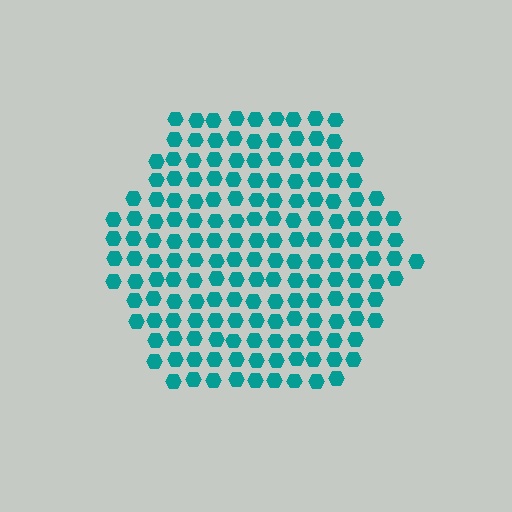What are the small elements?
The small elements are hexagons.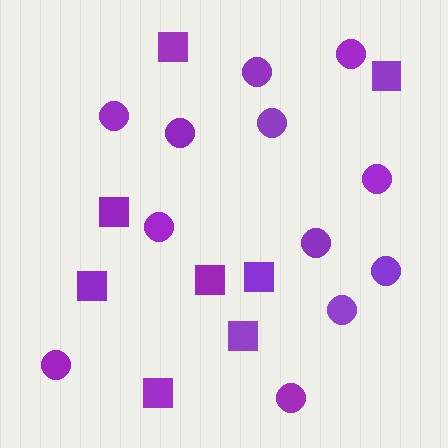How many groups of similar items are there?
There are 2 groups: one group of circles (12) and one group of squares (8).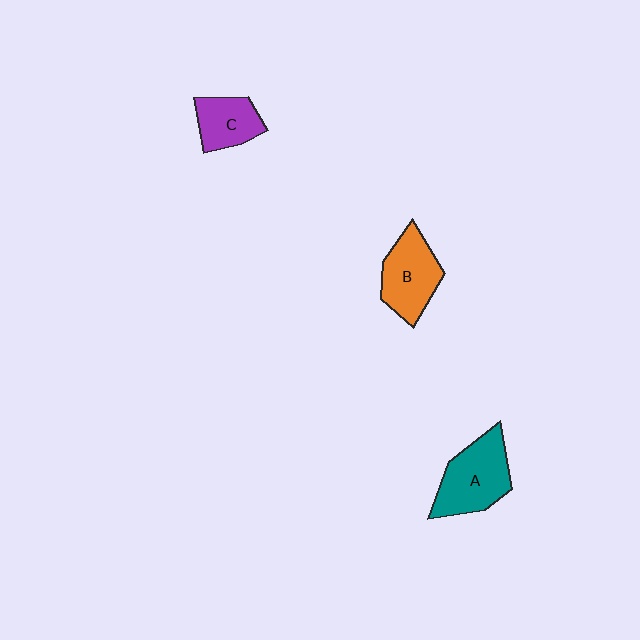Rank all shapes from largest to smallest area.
From largest to smallest: A (teal), B (orange), C (purple).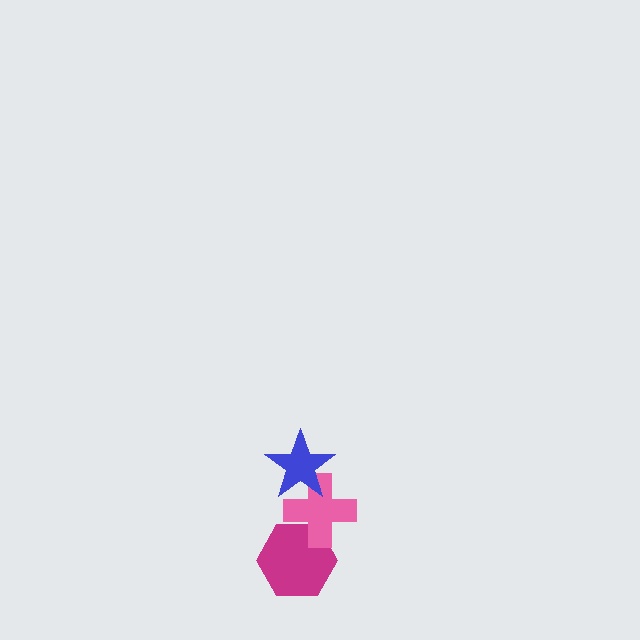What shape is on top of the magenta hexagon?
The pink cross is on top of the magenta hexagon.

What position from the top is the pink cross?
The pink cross is 2nd from the top.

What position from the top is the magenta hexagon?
The magenta hexagon is 3rd from the top.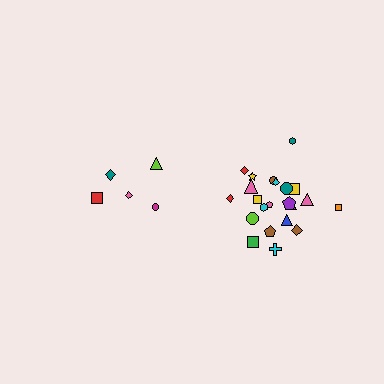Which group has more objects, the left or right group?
The right group.